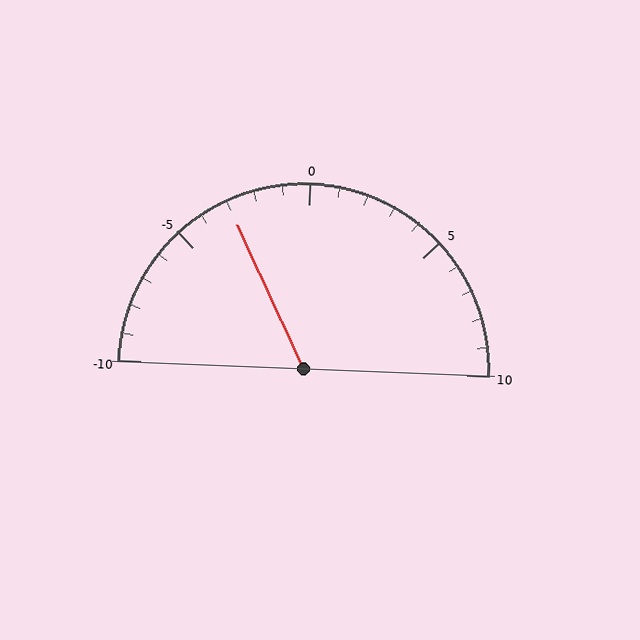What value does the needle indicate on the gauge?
The needle indicates approximately -3.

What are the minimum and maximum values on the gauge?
The gauge ranges from -10 to 10.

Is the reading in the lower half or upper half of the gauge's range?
The reading is in the lower half of the range (-10 to 10).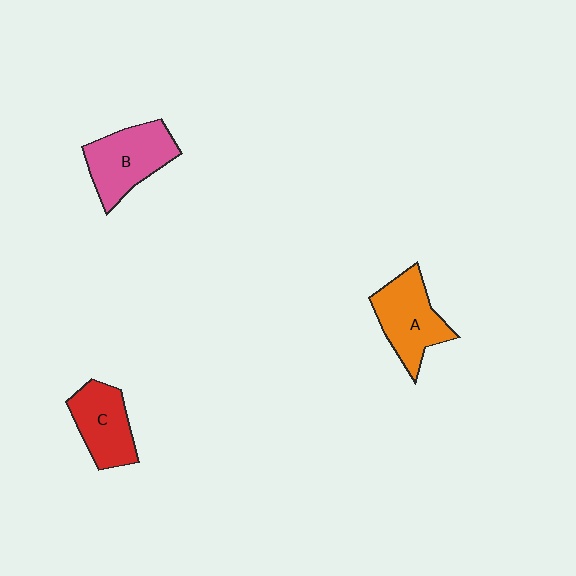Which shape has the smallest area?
Shape C (red).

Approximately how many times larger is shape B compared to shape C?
Approximately 1.2 times.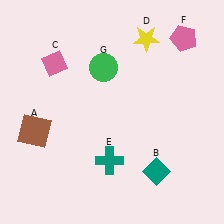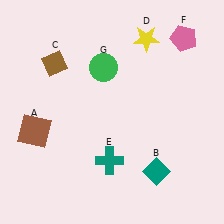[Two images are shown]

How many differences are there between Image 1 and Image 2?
There is 1 difference between the two images.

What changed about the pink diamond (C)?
In Image 1, C is pink. In Image 2, it changed to brown.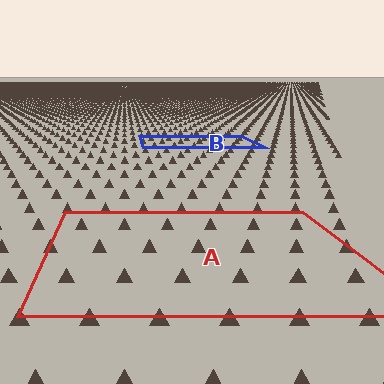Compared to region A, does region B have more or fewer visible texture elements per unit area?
Region B has more texture elements per unit area — they are packed more densely because it is farther away.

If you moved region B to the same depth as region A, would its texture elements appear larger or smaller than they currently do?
They would appear larger. At a closer depth, the same texture elements are projected at a bigger on-screen size.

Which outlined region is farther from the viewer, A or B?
Region B is farther from the viewer — the texture elements inside it appear smaller and more densely packed.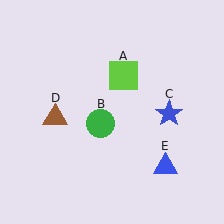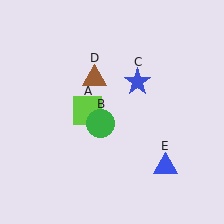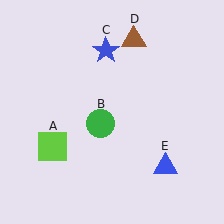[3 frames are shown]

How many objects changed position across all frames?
3 objects changed position: lime square (object A), blue star (object C), brown triangle (object D).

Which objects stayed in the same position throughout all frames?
Green circle (object B) and blue triangle (object E) remained stationary.